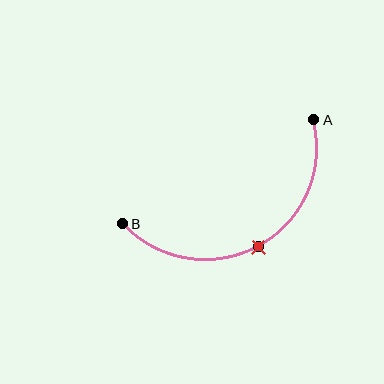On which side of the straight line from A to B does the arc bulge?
The arc bulges below the straight line connecting A and B.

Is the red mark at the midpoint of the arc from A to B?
Yes. The red mark lies on the arc at equal arc-length from both A and B — it is the arc midpoint.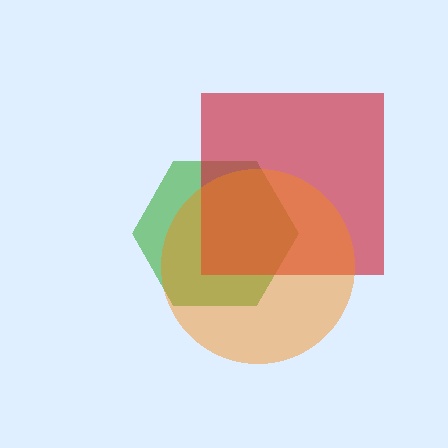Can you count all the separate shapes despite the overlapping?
Yes, there are 3 separate shapes.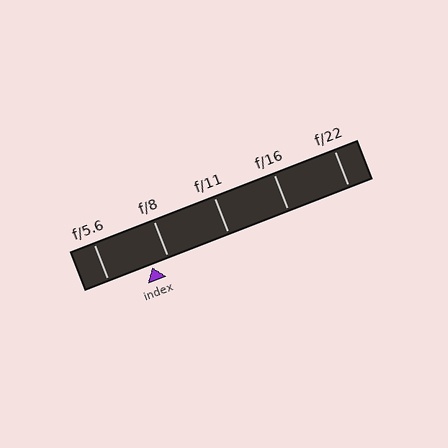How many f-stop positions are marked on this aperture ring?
There are 5 f-stop positions marked.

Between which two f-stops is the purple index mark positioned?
The index mark is between f/5.6 and f/8.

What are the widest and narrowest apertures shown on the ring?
The widest aperture shown is f/5.6 and the narrowest is f/22.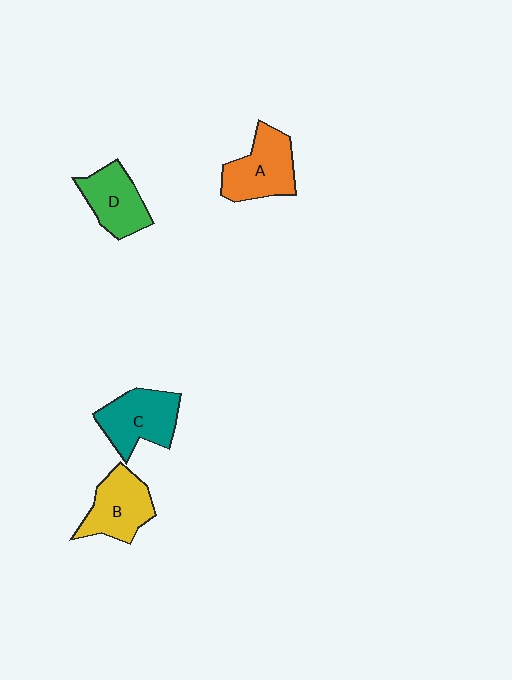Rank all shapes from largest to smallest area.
From largest to smallest: C (teal), A (orange), B (yellow), D (green).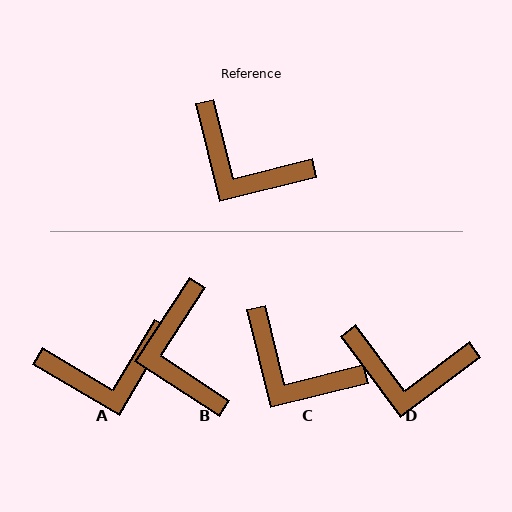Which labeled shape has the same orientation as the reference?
C.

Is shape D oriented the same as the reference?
No, it is off by about 23 degrees.